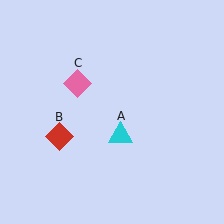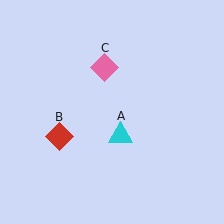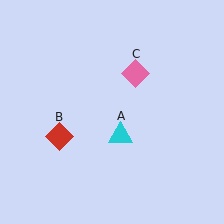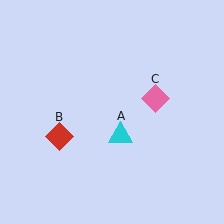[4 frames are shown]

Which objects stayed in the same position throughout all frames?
Cyan triangle (object A) and red diamond (object B) remained stationary.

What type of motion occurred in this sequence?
The pink diamond (object C) rotated clockwise around the center of the scene.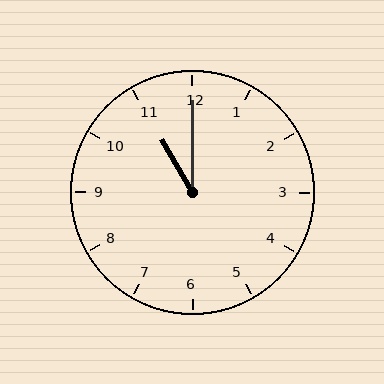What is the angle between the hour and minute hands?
Approximately 30 degrees.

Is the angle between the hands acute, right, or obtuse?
It is acute.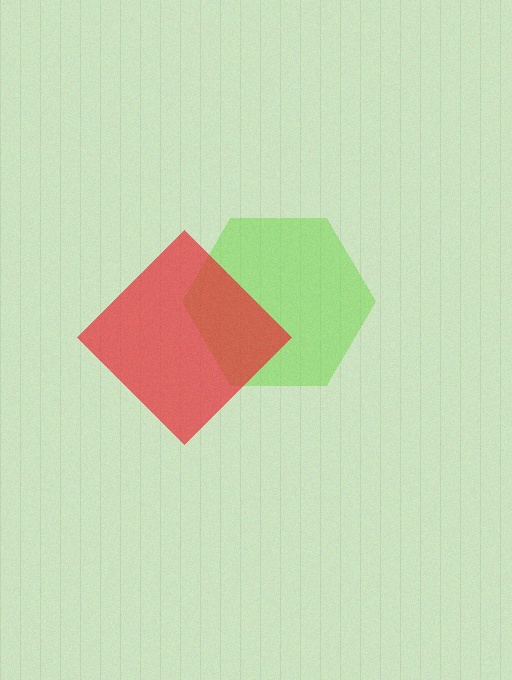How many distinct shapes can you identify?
There are 2 distinct shapes: a lime hexagon, a red diamond.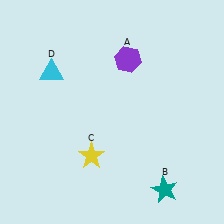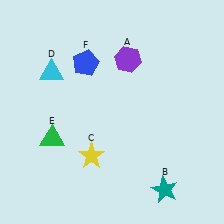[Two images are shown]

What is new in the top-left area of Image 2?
A blue pentagon (F) was added in the top-left area of Image 2.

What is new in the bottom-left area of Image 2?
A green triangle (E) was added in the bottom-left area of Image 2.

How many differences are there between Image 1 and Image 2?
There are 2 differences between the two images.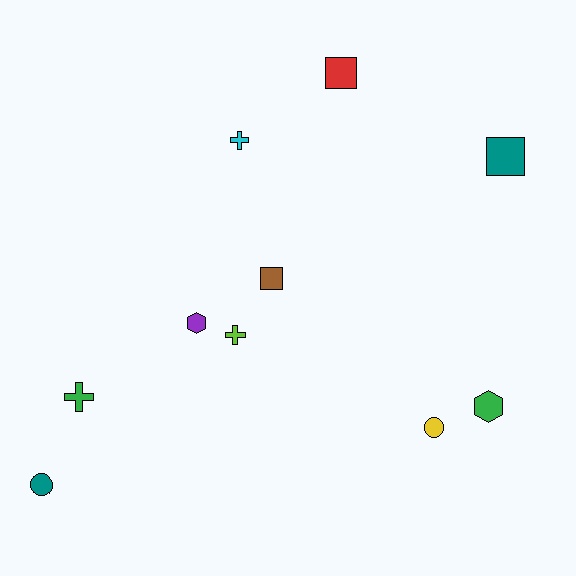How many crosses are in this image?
There are 3 crosses.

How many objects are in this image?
There are 10 objects.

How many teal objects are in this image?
There are 2 teal objects.